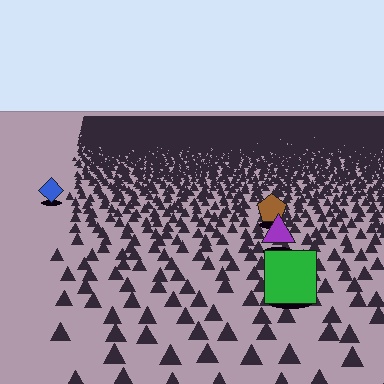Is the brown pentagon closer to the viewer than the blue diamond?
Yes. The brown pentagon is closer — you can tell from the texture gradient: the ground texture is coarser near it.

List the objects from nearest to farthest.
From nearest to farthest: the green square, the purple triangle, the brown pentagon, the blue diamond.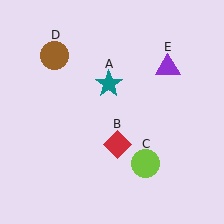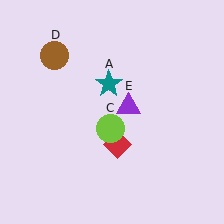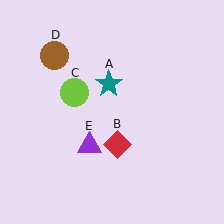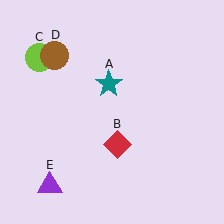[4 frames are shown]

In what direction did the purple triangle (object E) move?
The purple triangle (object E) moved down and to the left.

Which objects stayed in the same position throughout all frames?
Teal star (object A) and red diamond (object B) and brown circle (object D) remained stationary.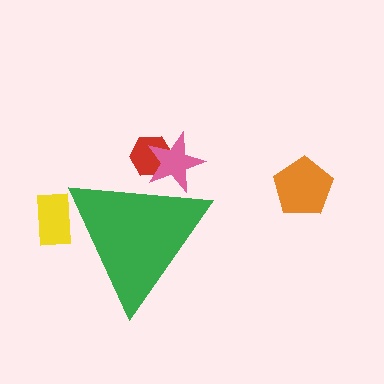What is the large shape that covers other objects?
A green triangle.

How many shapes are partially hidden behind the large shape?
3 shapes are partially hidden.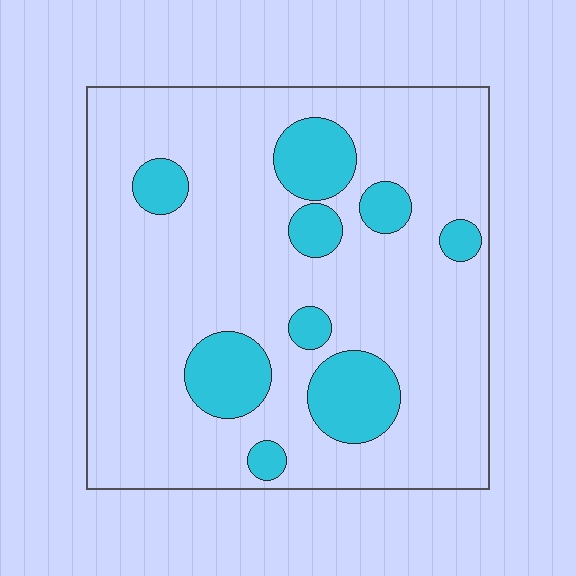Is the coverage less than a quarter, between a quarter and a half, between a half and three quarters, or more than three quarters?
Less than a quarter.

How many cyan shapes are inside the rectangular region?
9.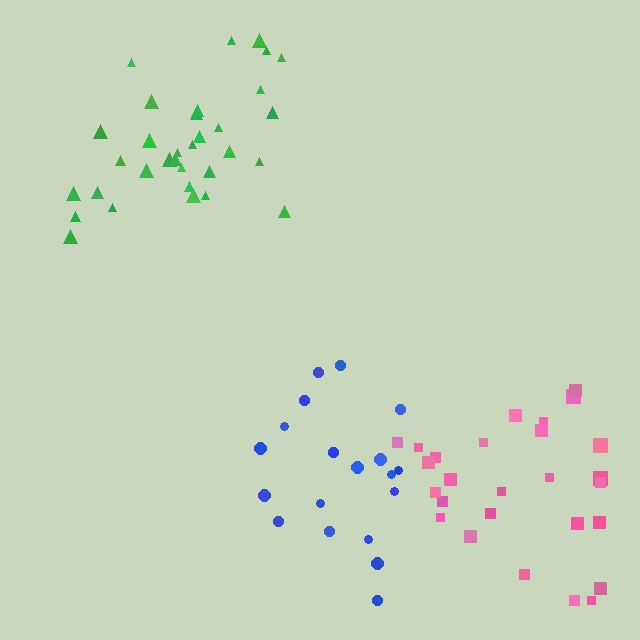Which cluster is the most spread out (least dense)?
Blue.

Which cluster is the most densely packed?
Green.